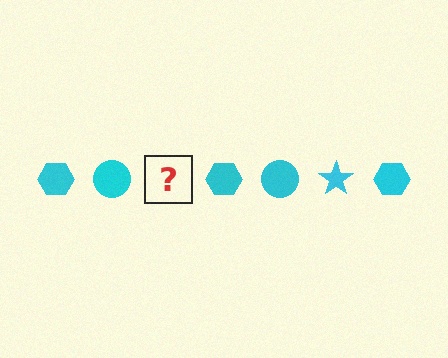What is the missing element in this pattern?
The missing element is a cyan star.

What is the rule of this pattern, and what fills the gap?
The rule is that the pattern cycles through hexagon, circle, star shapes in cyan. The gap should be filled with a cyan star.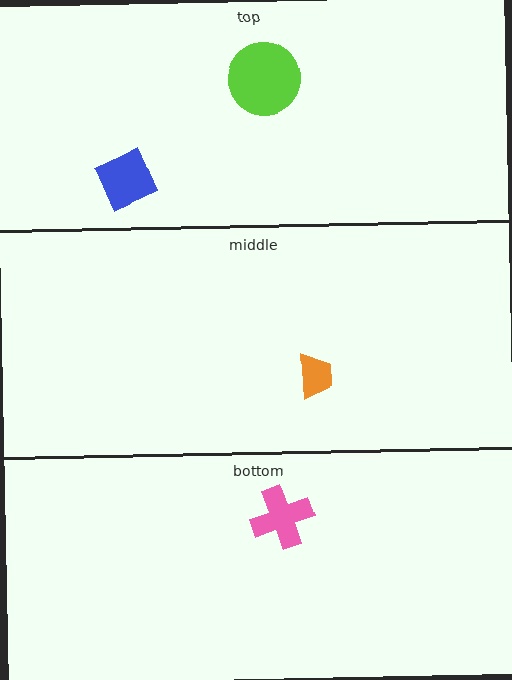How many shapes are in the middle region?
1.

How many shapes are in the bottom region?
1.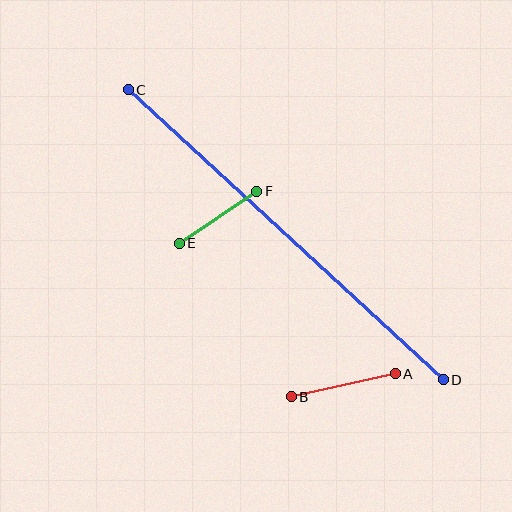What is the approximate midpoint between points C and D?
The midpoint is at approximately (286, 235) pixels.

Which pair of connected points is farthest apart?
Points C and D are farthest apart.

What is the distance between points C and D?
The distance is approximately 428 pixels.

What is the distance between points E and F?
The distance is approximately 93 pixels.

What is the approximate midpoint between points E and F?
The midpoint is at approximately (218, 217) pixels.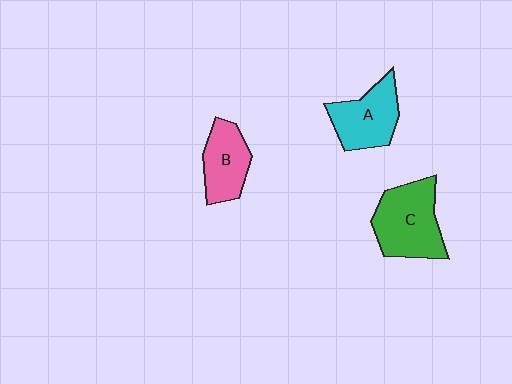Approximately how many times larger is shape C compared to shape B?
Approximately 1.4 times.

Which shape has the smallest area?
Shape B (pink).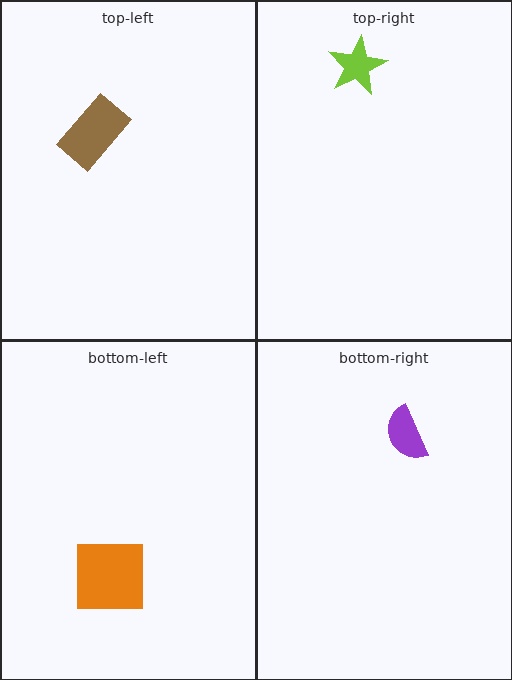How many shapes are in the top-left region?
1.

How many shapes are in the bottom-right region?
1.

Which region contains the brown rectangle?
The top-left region.